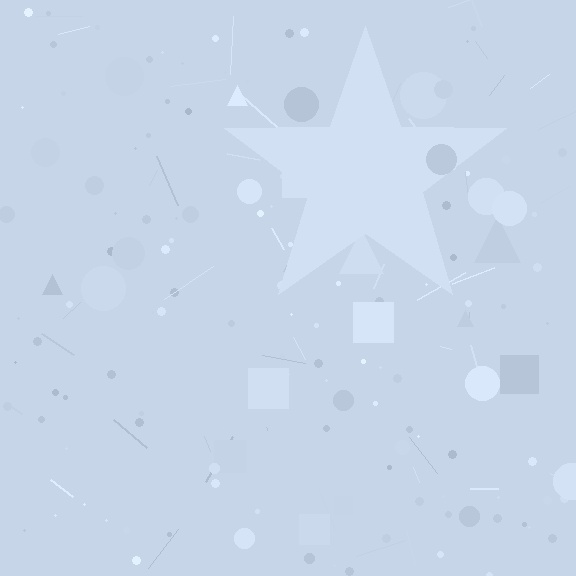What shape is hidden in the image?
A star is hidden in the image.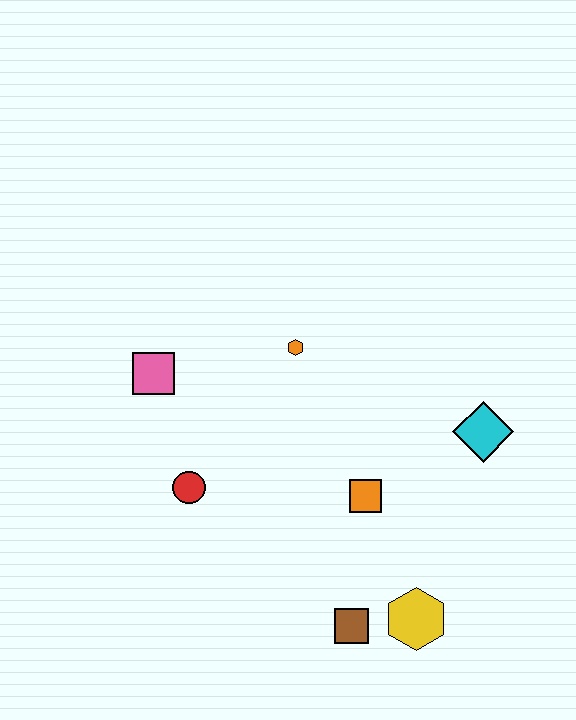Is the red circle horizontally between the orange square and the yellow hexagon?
No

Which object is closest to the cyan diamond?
The orange square is closest to the cyan diamond.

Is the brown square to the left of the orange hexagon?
No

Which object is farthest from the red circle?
The cyan diamond is farthest from the red circle.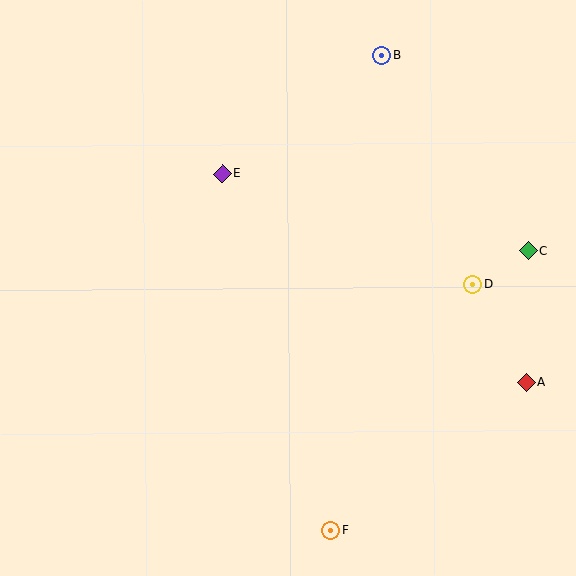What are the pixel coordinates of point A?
Point A is at (526, 382).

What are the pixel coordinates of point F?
Point F is at (330, 530).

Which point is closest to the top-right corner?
Point B is closest to the top-right corner.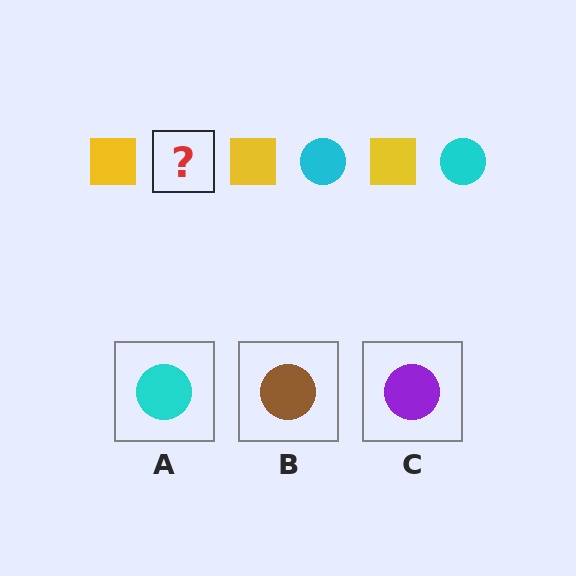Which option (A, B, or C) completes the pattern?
A.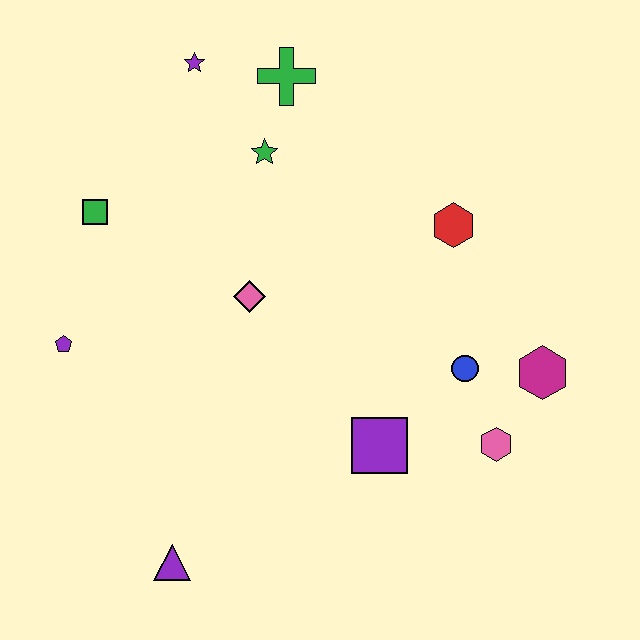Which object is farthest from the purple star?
The purple triangle is farthest from the purple star.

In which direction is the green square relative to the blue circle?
The green square is to the left of the blue circle.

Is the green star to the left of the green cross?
Yes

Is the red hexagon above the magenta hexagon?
Yes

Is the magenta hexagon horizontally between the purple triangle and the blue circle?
No